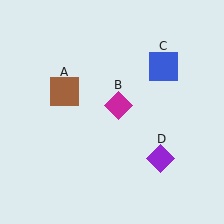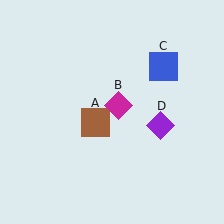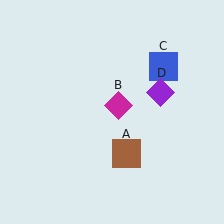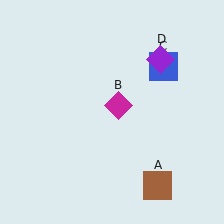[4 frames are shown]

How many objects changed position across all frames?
2 objects changed position: brown square (object A), purple diamond (object D).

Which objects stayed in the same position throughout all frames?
Magenta diamond (object B) and blue square (object C) remained stationary.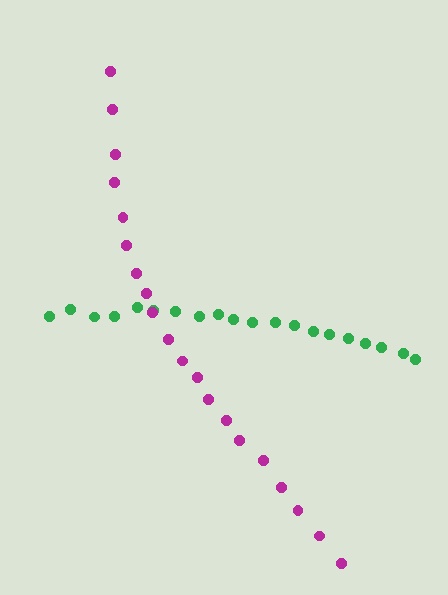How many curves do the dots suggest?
There are 2 distinct paths.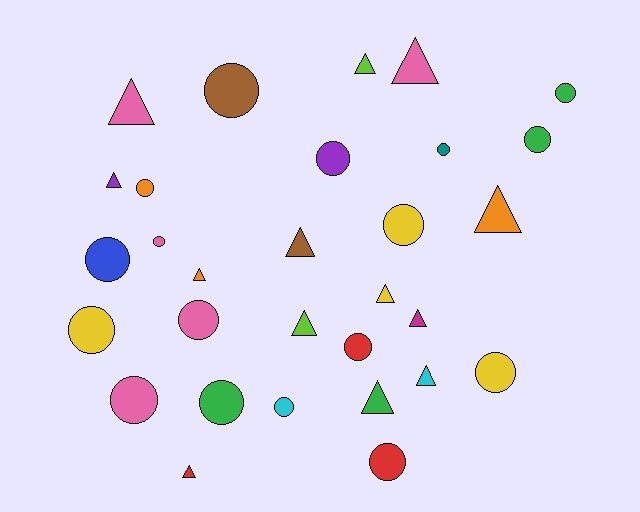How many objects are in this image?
There are 30 objects.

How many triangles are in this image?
There are 13 triangles.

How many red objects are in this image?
There are 3 red objects.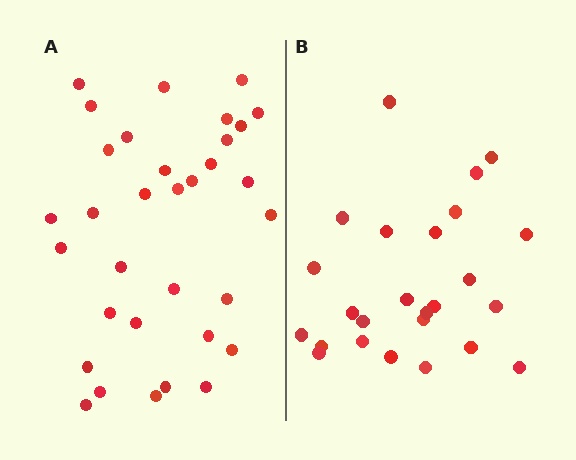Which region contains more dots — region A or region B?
Region A (the left region) has more dots.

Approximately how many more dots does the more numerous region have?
Region A has roughly 8 or so more dots than region B.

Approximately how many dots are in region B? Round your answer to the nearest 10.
About 20 dots. (The exact count is 25, which rounds to 20.)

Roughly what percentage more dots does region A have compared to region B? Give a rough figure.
About 30% more.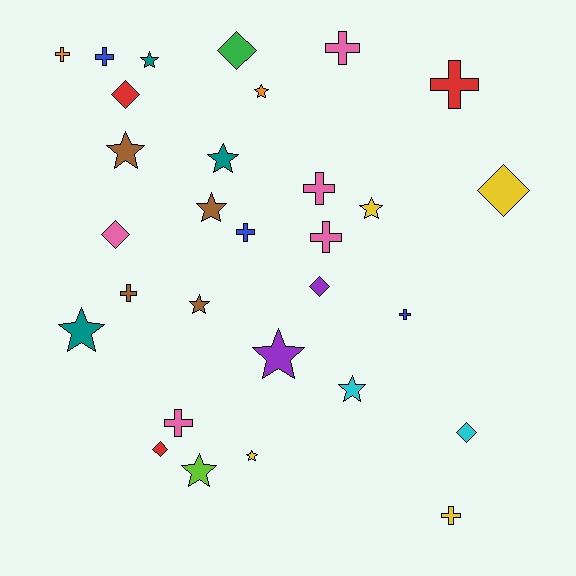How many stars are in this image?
There are 12 stars.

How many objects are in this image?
There are 30 objects.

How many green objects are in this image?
There is 1 green object.